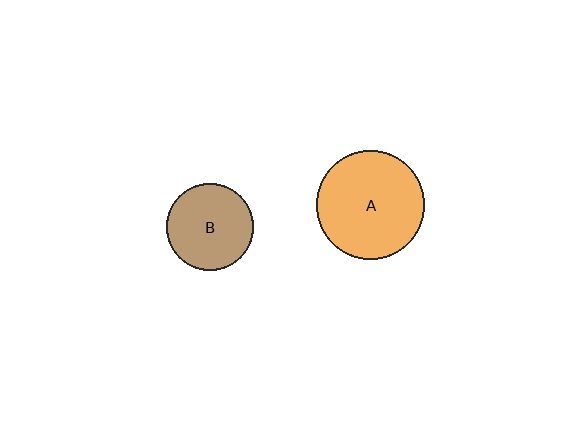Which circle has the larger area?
Circle A (orange).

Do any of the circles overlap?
No, none of the circles overlap.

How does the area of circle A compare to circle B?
Approximately 1.5 times.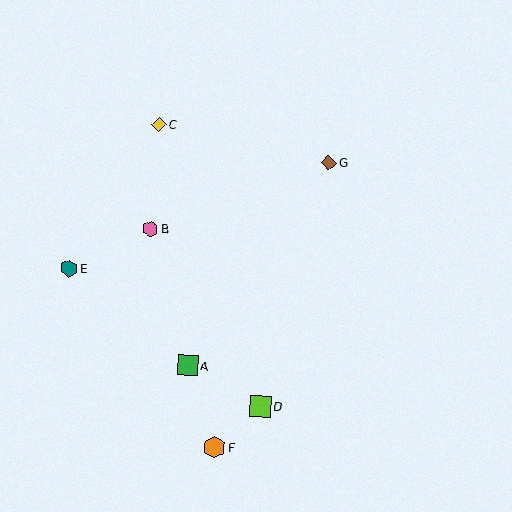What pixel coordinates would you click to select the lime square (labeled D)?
Click at (260, 406) to select the lime square D.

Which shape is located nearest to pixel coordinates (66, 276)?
The teal hexagon (labeled E) at (69, 268) is nearest to that location.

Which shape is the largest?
The orange hexagon (labeled F) is the largest.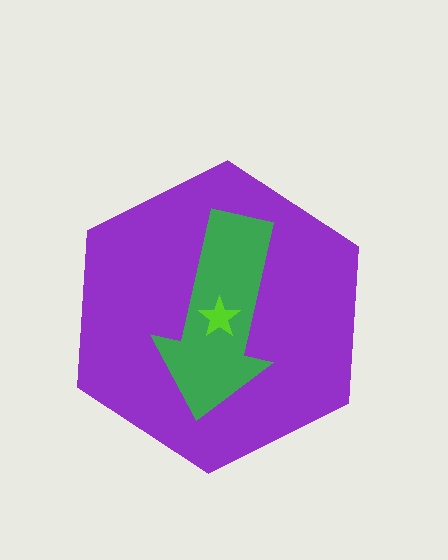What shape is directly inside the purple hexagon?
The green arrow.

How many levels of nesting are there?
3.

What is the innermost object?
The lime star.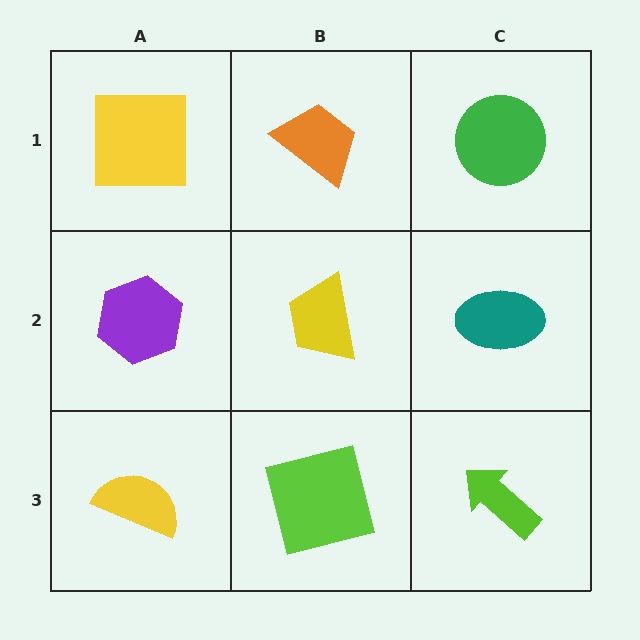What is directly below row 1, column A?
A purple hexagon.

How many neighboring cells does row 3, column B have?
3.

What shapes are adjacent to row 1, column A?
A purple hexagon (row 2, column A), an orange trapezoid (row 1, column B).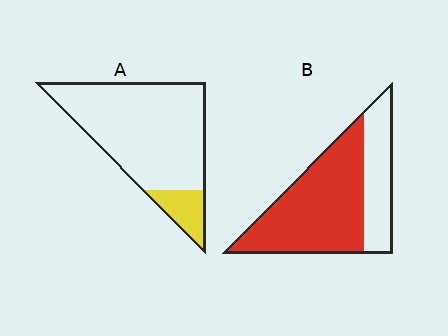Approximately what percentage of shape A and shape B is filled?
A is approximately 15% and B is approximately 70%.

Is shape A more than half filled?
No.